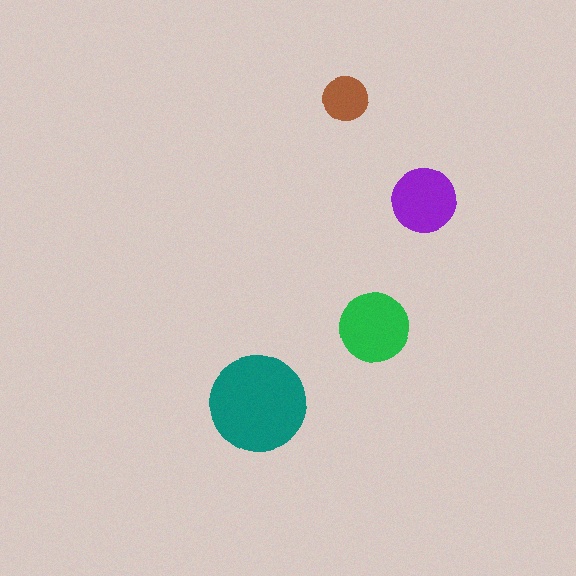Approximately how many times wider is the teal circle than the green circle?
About 1.5 times wider.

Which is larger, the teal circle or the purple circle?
The teal one.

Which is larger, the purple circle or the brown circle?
The purple one.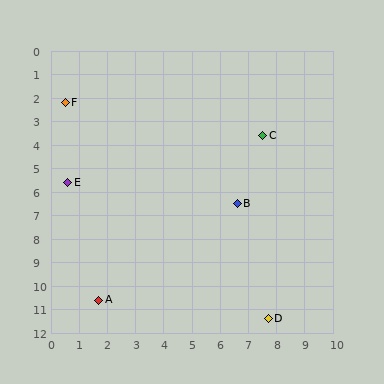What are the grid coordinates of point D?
Point D is at approximately (7.7, 11.4).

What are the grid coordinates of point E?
Point E is at approximately (0.6, 5.6).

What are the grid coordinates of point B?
Point B is at approximately (6.6, 6.5).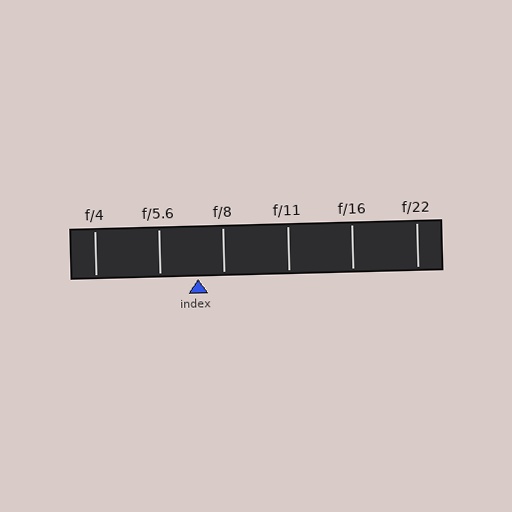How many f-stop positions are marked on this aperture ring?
There are 6 f-stop positions marked.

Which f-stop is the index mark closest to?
The index mark is closest to f/8.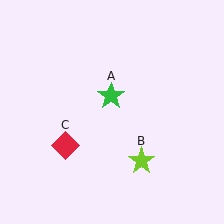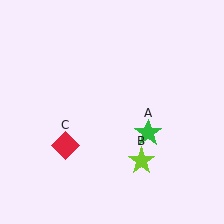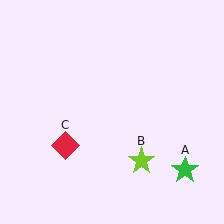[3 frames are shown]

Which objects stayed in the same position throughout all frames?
Lime star (object B) and red diamond (object C) remained stationary.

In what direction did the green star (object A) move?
The green star (object A) moved down and to the right.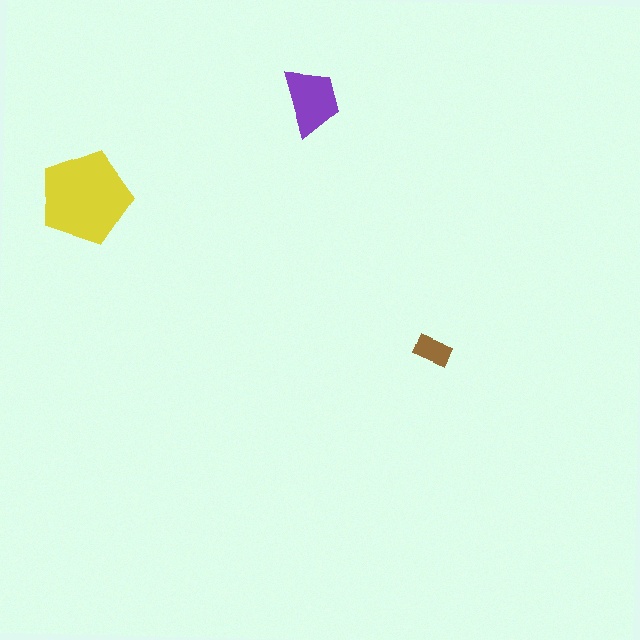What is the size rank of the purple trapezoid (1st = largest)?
2nd.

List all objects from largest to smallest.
The yellow pentagon, the purple trapezoid, the brown rectangle.